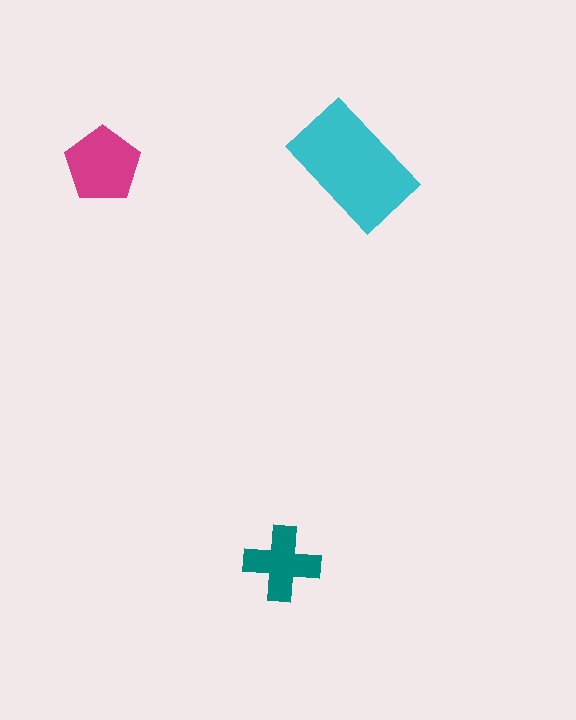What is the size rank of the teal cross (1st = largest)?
3rd.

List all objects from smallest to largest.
The teal cross, the magenta pentagon, the cyan rectangle.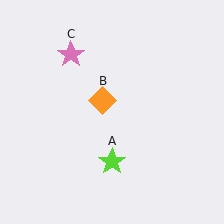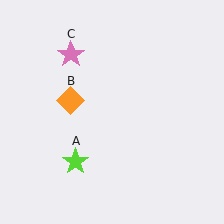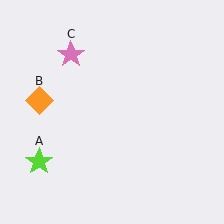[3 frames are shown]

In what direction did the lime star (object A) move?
The lime star (object A) moved left.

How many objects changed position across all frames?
2 objects changed position: lime star (object A), orange diamond (object B).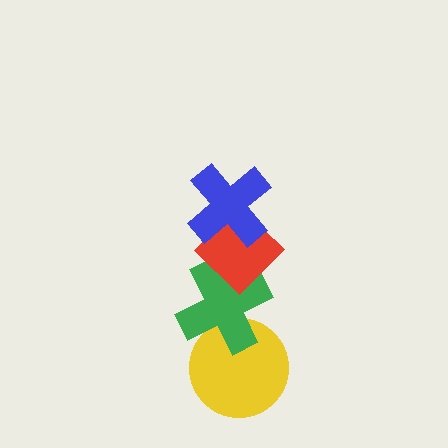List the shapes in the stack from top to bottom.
From top to bottom: the blue cross, the red diamond, the green cross, the yellow circle.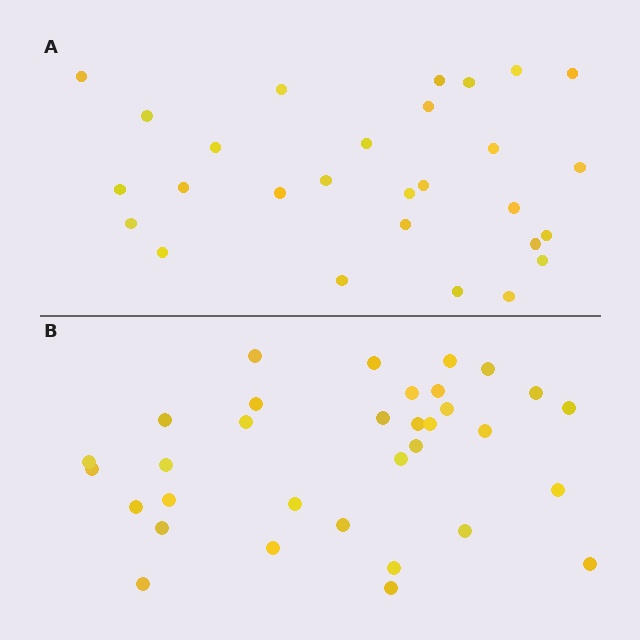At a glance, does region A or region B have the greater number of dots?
Region B (the bottom region) has more dots.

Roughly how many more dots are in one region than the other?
Region B has about 5 more dots than region A.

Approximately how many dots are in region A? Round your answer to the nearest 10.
About 30 dots. (The exact count is 28, which rounds to 30.)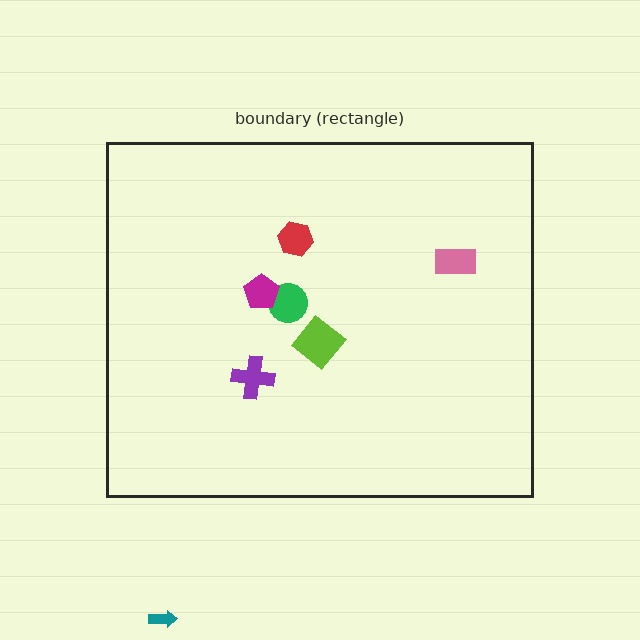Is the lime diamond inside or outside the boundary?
Inside.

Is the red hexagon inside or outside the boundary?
Inside.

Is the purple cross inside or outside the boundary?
Inside.